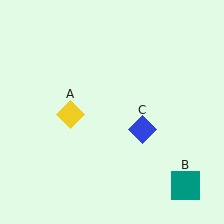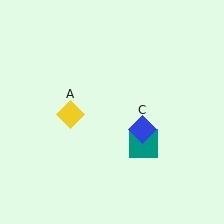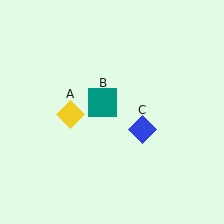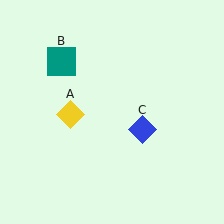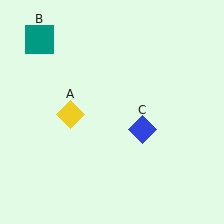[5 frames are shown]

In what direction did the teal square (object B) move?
The teal square (object B) moved up and to the left.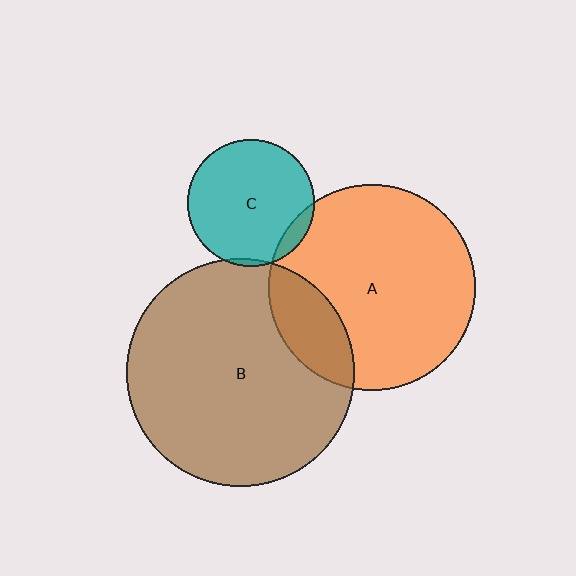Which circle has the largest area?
Circle B (brown).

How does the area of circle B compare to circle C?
Approximately 3.2 times.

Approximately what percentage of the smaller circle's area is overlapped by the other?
Approximately 20%.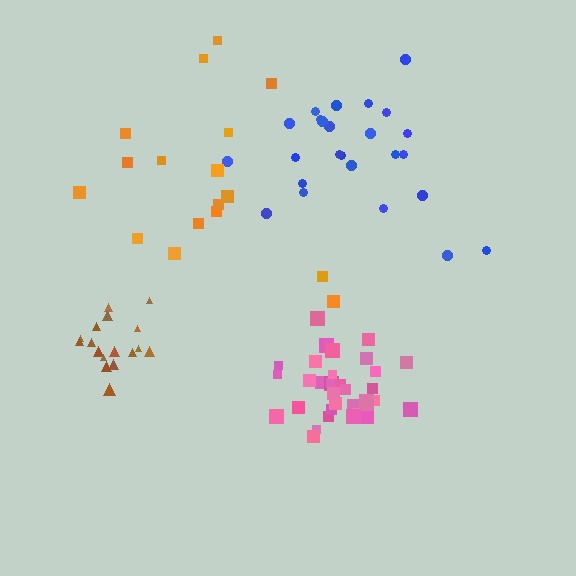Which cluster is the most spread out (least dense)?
Orange.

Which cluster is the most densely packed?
Pink.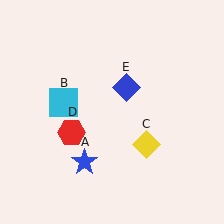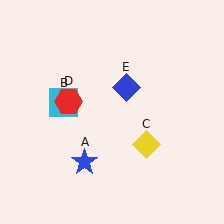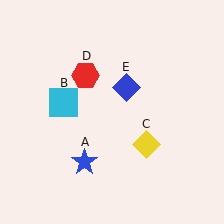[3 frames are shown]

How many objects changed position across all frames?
1 object changed position: red hexagon (object D).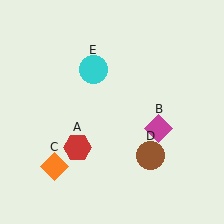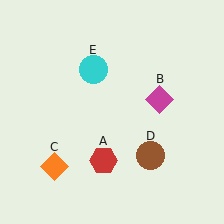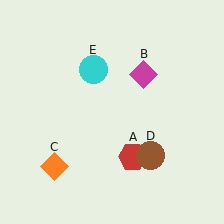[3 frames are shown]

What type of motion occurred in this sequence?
The red hexagon (object A), magenta diamond (object B) rotated counterclockwise around the center of the scene.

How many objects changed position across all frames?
2 objects changed position: red hexagon (object A), magenta diamond (object B).